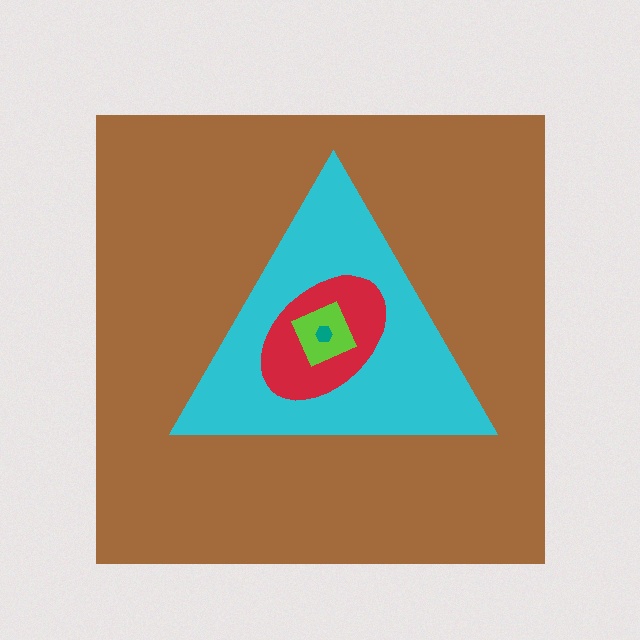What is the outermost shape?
The brown square.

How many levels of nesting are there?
5.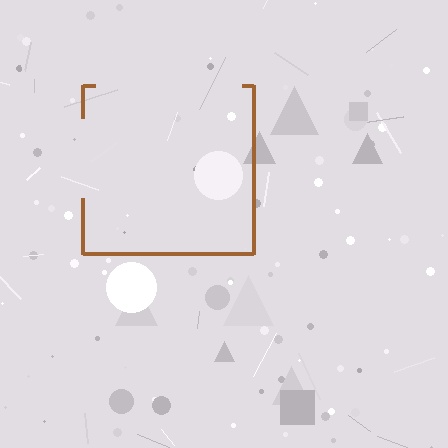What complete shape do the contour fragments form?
The contour fragments form a square.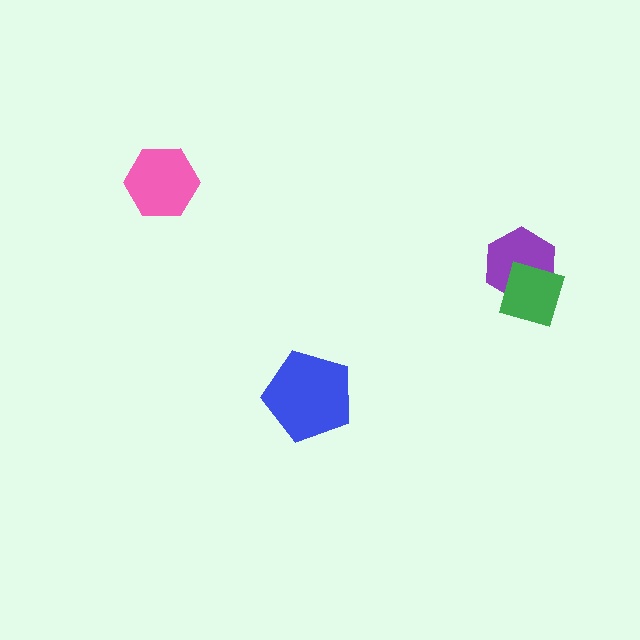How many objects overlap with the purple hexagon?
1 object overlaps with the purple hexagon.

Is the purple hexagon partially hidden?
Yes, it is partially covered by another shape.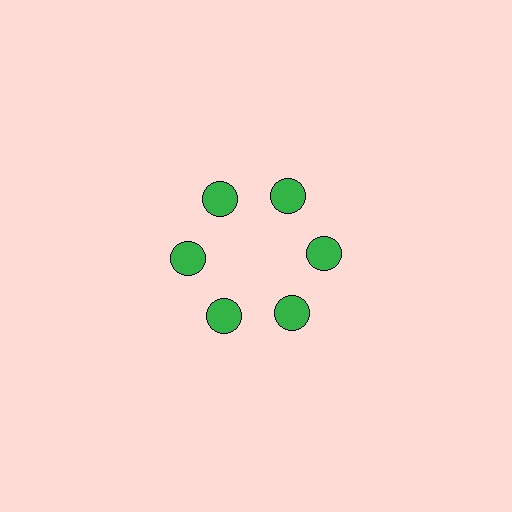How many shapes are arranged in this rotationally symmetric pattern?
There are 6 shapes, arranged in 6 groups of 1.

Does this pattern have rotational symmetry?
Yes, this pattern has 6-fold rotational symmetry. It looks the same after rotating 60 degrees around the center.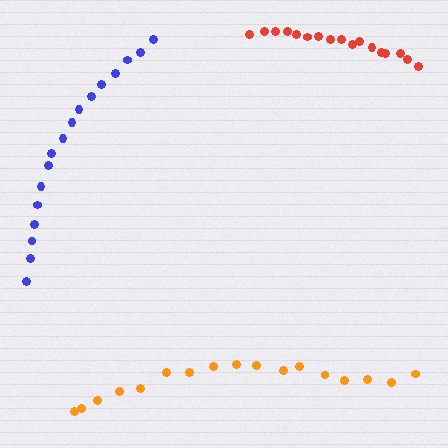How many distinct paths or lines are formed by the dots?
There are 3 distinct paths.